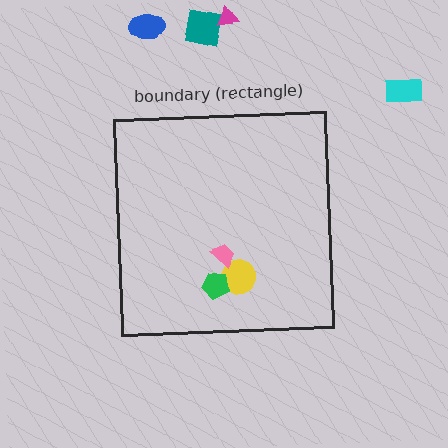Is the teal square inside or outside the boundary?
Outside.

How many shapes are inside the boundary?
3 inside, 4 outside.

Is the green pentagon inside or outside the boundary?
Inside.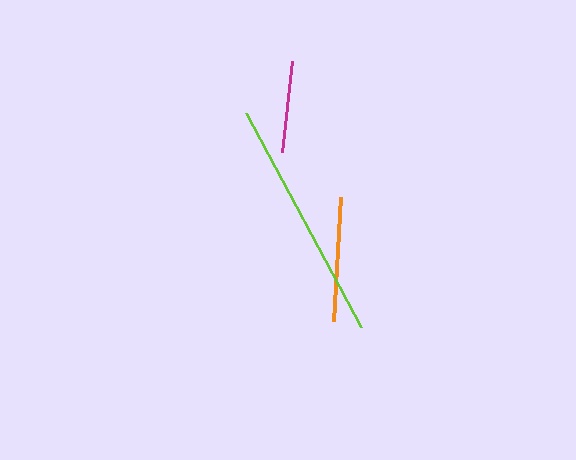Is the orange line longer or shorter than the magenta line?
The orange line is longer than the magenta line.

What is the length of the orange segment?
The orange segment is approximately 124 pixels long.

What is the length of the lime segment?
The lime segment is approximately 242 pixels long.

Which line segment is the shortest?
The magenta line is the shortest at approximately 92 pixels.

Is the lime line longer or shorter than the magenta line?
The lime line is longer than the magenta line.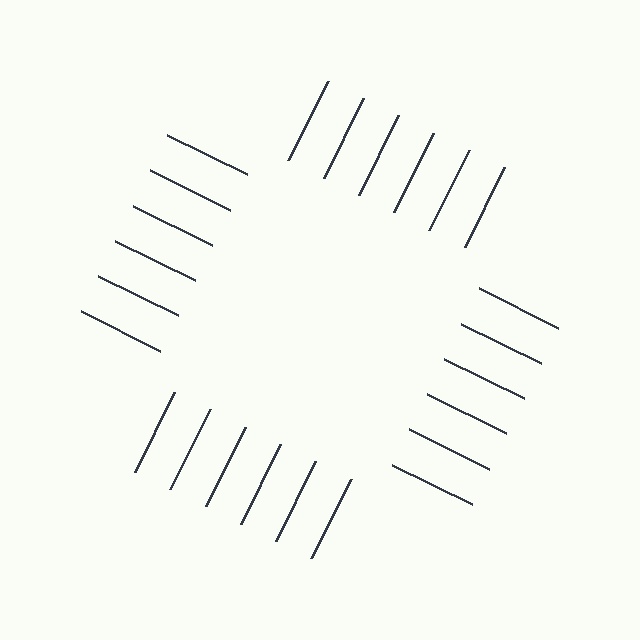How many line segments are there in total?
24 — 6 along each of the 4 edges.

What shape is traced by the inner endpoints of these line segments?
An illusory square — the line segments terminate on its edges but no continuous stroke is drawn.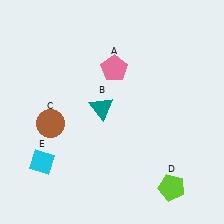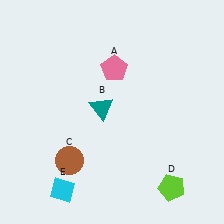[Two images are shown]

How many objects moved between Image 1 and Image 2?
2 objects moved between the two images.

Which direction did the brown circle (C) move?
The brown circle (C) moved down.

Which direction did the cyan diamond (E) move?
The cyan diamond (E) moved down.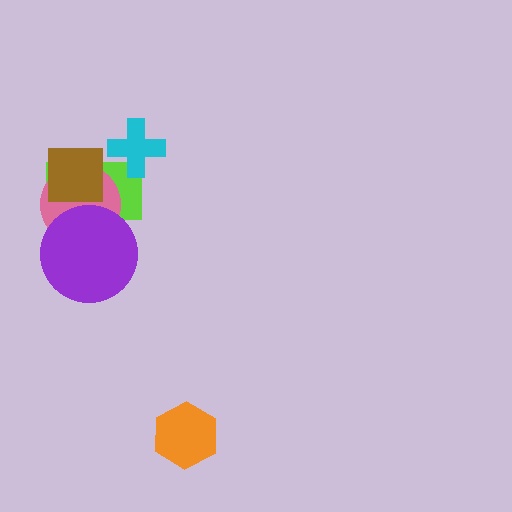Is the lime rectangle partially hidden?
Yes, it is partially covered by another shape.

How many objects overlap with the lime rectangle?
4 objects overlap with the lime rectangle.